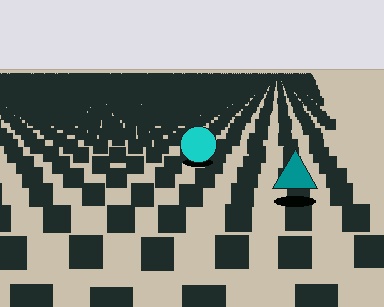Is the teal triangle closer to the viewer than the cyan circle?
Yes. The teal triangle is closer — you can tell from the texture gradient: the ground texture is coarser near it.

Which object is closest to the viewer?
The teal triangle is closest. The texture marks near it are larger and more spread out.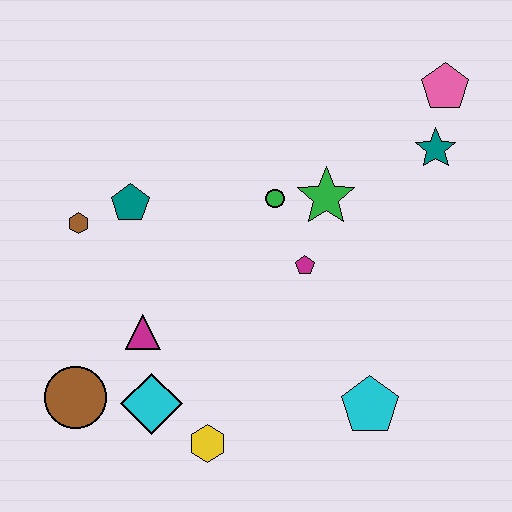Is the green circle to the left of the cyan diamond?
No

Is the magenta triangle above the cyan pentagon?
Yes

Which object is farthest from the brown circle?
The pink pentagon is farthest from the brown circle.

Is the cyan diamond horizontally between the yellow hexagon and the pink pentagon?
No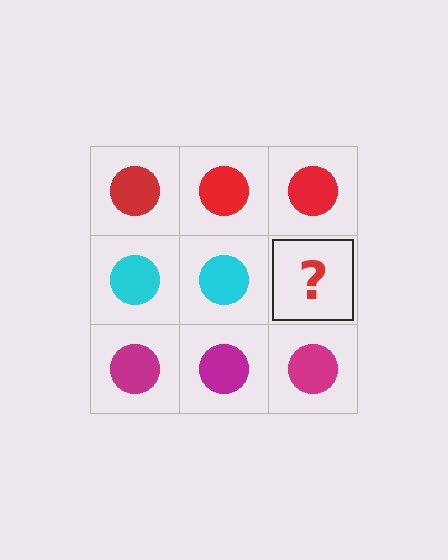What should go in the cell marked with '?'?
The missing cell should contain a cyan circle.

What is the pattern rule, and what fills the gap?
The rule is that each row has a consistent color. The gap should be filled with a cyan circle.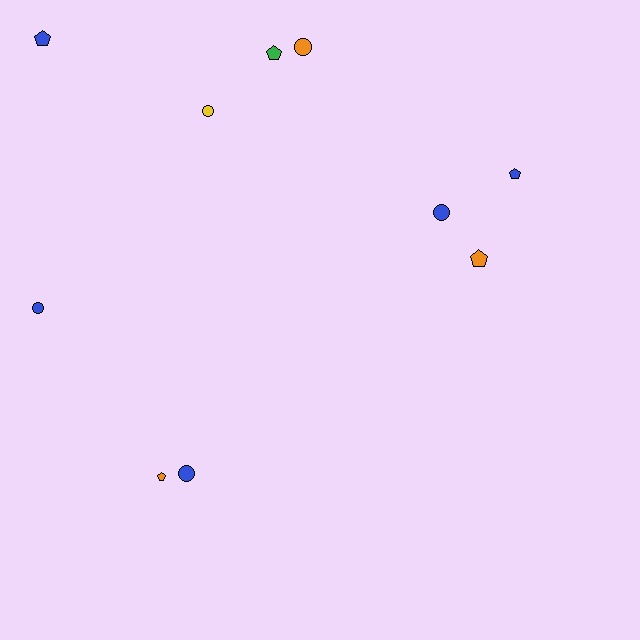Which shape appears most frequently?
Circle, with 5 objects.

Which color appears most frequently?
Blue, with 5 objects.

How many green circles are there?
There are no green circles.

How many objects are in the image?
There are 10 objects.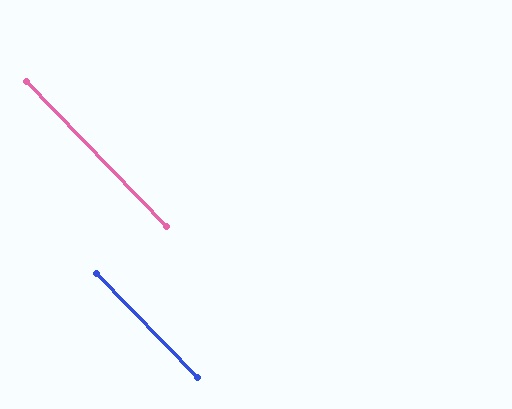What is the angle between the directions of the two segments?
Approximately 0 degrees.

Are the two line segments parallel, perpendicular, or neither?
Parallel — their directions differ by only 0.1°.